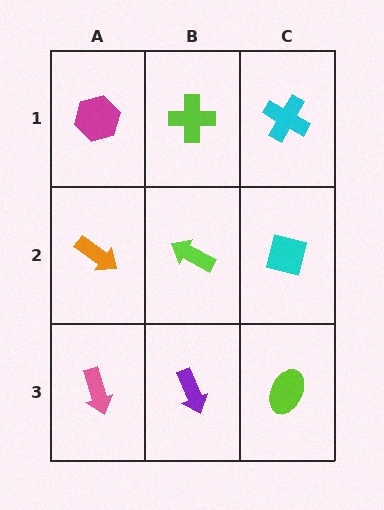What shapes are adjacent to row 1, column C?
A cyan square (row 2, column C), a lime cross (row 1, column B).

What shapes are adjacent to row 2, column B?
A lime cross (row 1, column B), a purple arrow (row 3, column B), an orange arrow (row 2, column A), a cyan square (row 2, column C).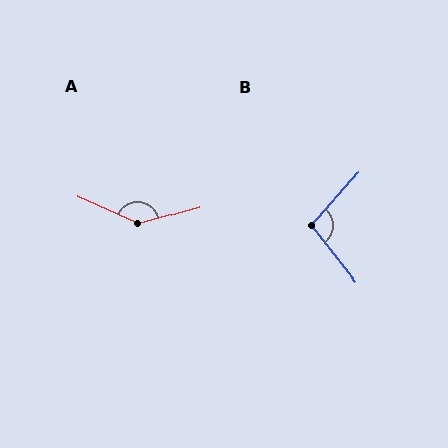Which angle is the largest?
A, at approximately 140 degrees.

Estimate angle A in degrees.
Approximately 140 degrees.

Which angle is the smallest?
B, at approximately 101 degrees.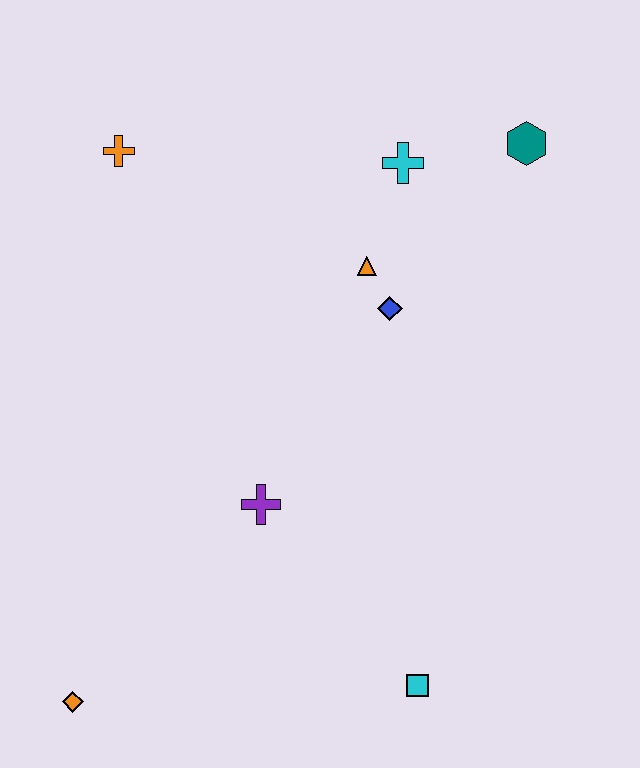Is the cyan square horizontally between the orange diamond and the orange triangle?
No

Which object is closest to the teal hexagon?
The cyan cross is closest to the teal hexagon.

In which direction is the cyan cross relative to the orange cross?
The cyan cross is to the right of the orange cross.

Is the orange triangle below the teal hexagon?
Yes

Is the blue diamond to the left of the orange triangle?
No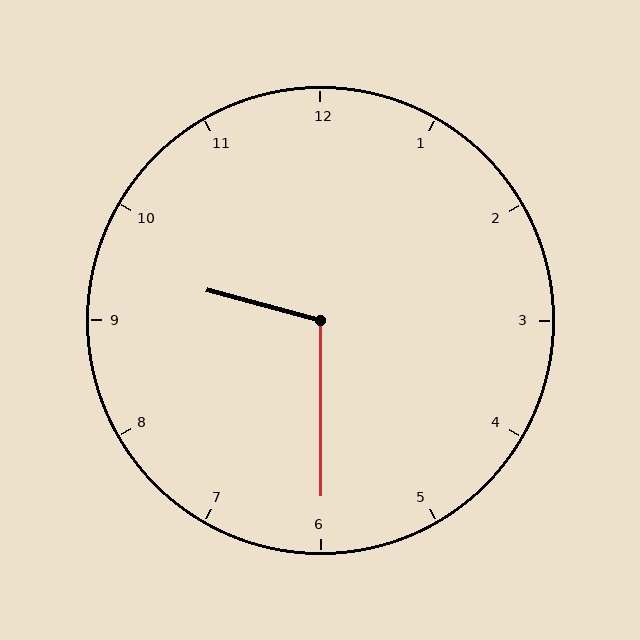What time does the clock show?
9:30.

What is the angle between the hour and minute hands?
Approximately 105 degrees.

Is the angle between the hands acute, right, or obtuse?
It is obtuse.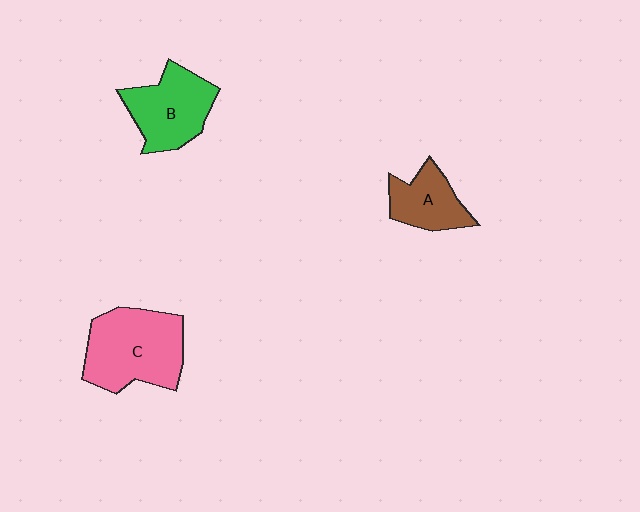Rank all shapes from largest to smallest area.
From largest to smallest: C (pink), B (green), A (brown).